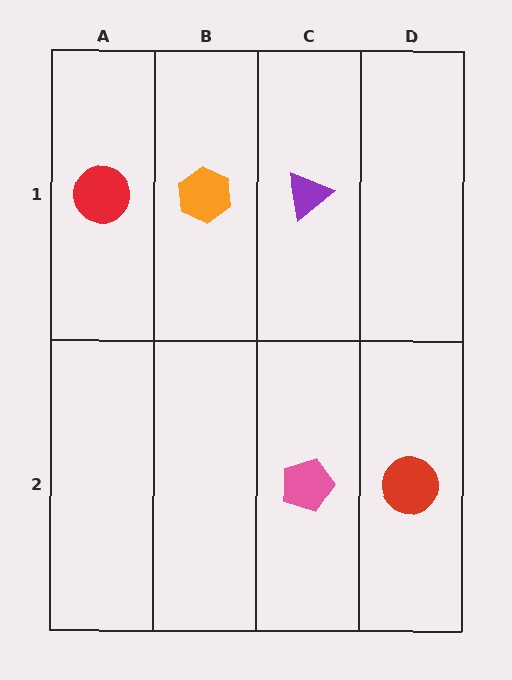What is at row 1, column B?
An orange hexagon.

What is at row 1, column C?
A purple triangle.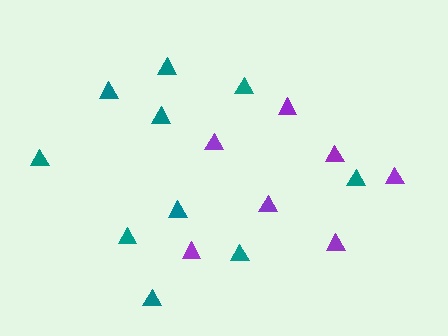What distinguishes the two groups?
There are 2 groups: one group of purple triangles (7) and one group of teal triangles (10).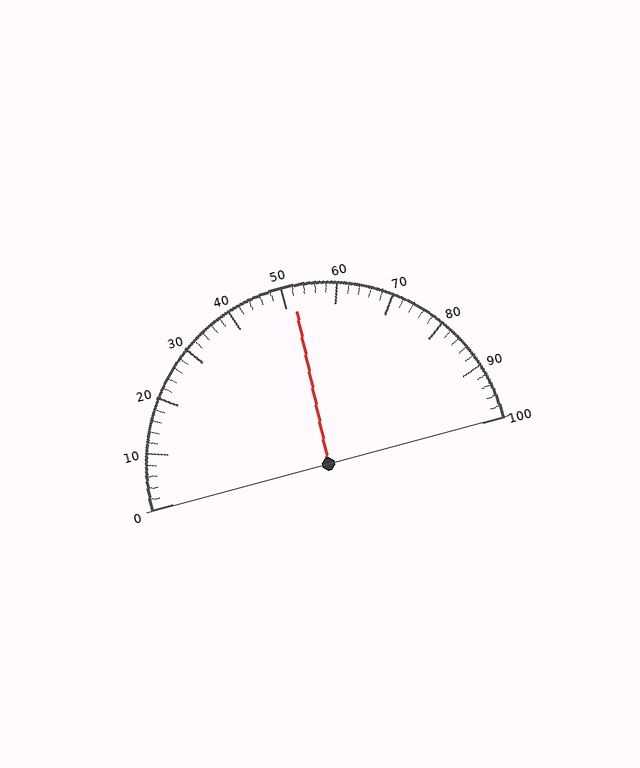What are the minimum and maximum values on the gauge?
The gauge ranges from 0 to 100.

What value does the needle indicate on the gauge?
The needle indicates approximately 52.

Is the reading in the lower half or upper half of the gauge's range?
The reading is in the upper half of the range (0 to 100).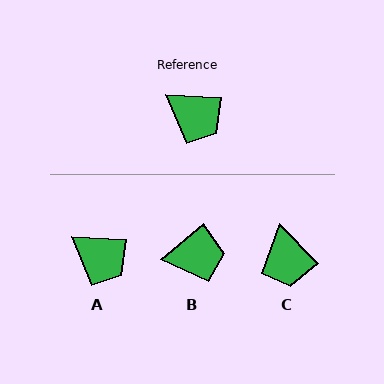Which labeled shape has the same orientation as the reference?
A.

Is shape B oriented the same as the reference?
No, it is off by about 43 degrees.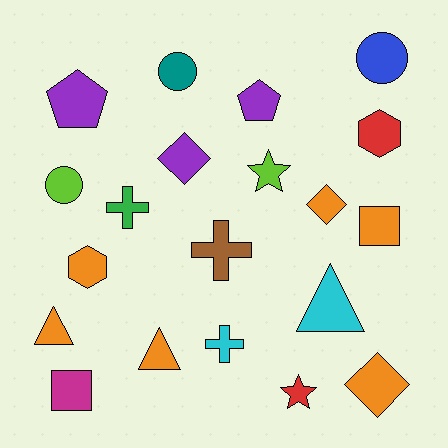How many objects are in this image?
There are 20 objects.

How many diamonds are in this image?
There are 3 diamonds.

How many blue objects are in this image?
There is 1 blue object.